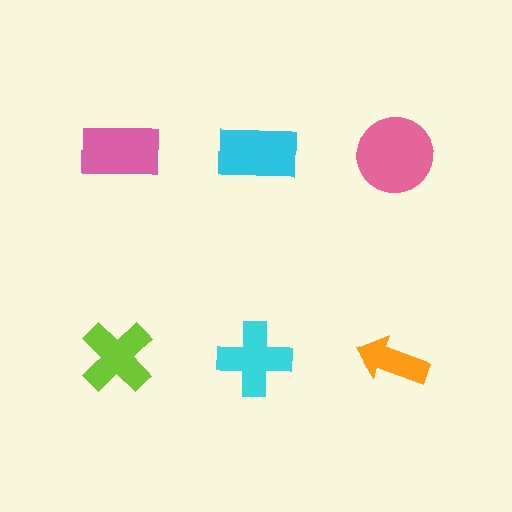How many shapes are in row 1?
3 shapes.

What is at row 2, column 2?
A cyan cross.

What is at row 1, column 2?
A cyan rectangle.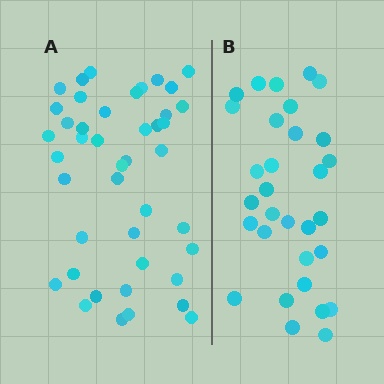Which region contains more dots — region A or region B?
Region A (the left region) has more dots.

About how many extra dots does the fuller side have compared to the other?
Region A has roughly 12 or so more dots than region B.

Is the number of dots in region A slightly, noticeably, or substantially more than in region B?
Region A has noticeably more, but not dramatically so. The ratio is roughly 1.4 to 1.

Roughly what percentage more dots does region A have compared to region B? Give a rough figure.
About 40% more.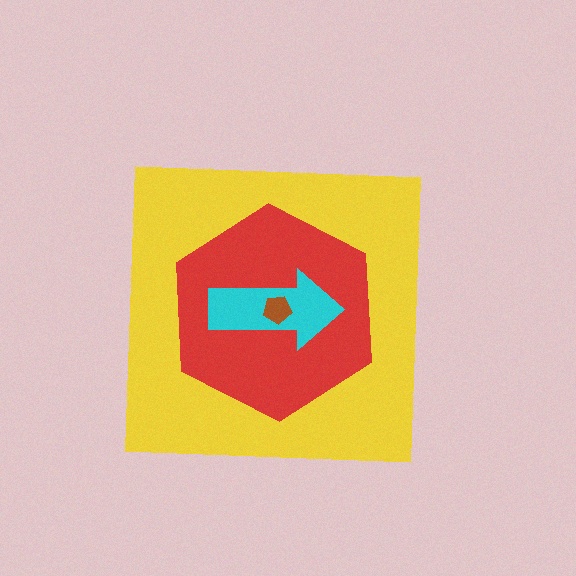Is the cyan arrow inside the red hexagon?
Yes.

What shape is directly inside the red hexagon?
The cyan arrow.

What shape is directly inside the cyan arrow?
The brown pentagon.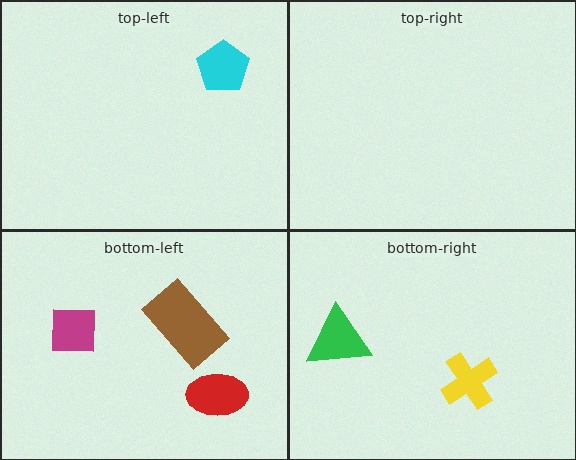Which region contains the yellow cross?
The bottom-right region.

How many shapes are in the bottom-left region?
3.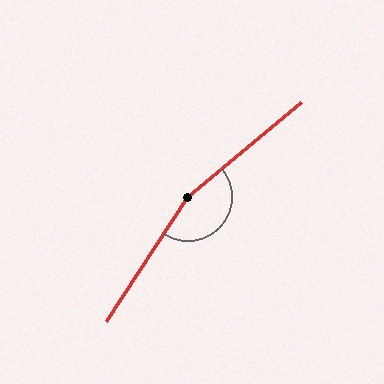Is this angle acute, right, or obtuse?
It is obtuse.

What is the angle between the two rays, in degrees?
Approximately 163 degrees.